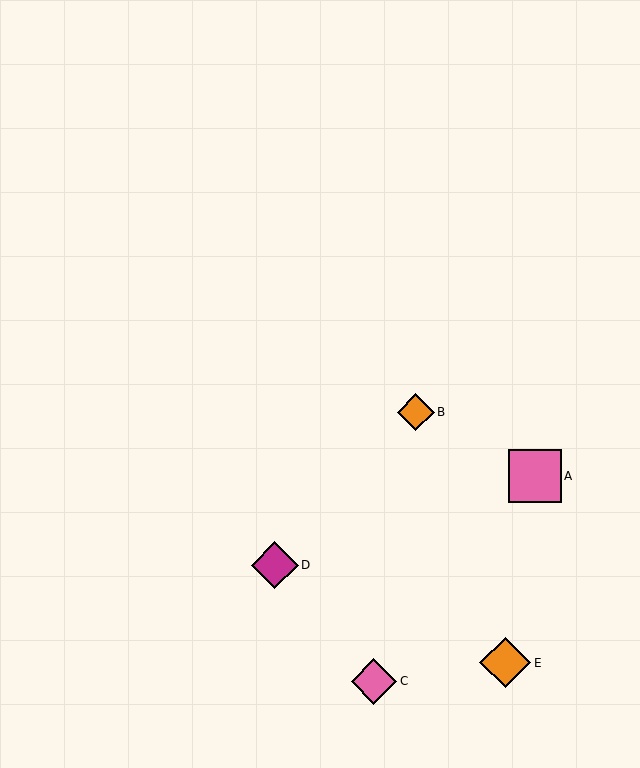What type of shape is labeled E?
Shape E is an orange diamond.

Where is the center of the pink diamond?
The center of the pink diamond is at (374, 681).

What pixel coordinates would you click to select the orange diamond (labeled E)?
Click at (505, 663) to select the orange diamond E.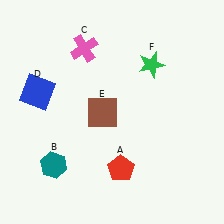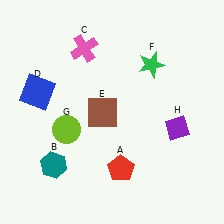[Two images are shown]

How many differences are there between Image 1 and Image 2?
There are 2 differences between the two images.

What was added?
A lime circle (G), a purple diamond (H) were added in Image 2.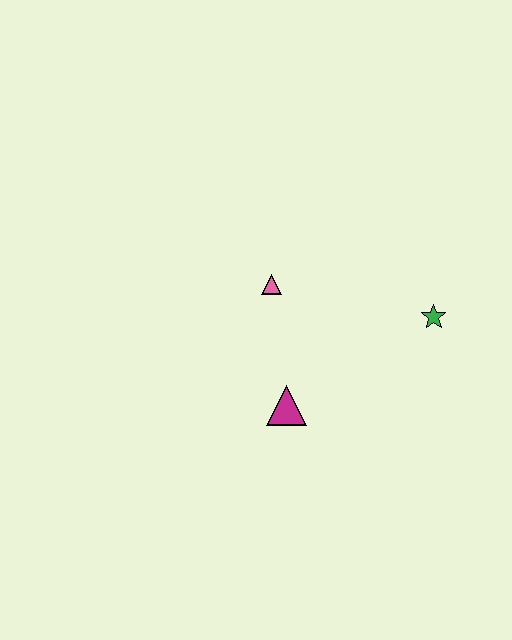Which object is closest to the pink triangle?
The magenta triangle is closest to the pink triangle.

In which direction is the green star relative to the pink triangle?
The green star is to the right of the pink triangle.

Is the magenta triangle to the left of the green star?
Yes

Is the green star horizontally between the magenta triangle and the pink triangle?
No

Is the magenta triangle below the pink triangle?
Yes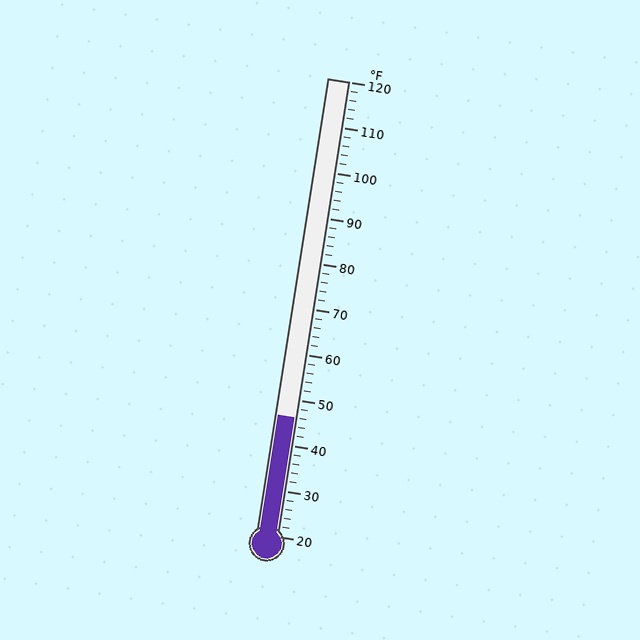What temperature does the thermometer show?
The thermometer shows approximately 46°F.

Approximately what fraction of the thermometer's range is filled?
The thermometer is filled to approximately 25% of its range.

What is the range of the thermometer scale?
The thermometer scale ranges from 20°F to 120°F.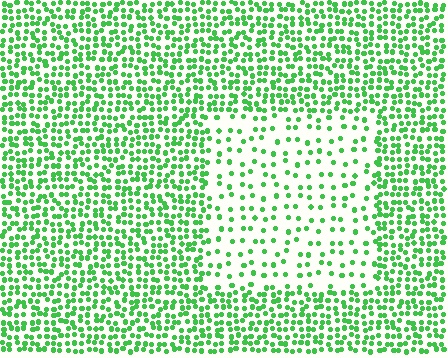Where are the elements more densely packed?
The elements are more densely packed outside the rectangle boundary.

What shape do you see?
I see a rectangle.